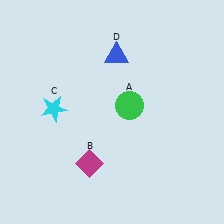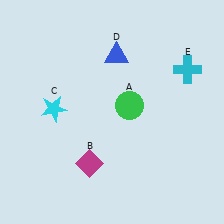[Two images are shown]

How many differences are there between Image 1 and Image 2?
There is 1 difference between the two images.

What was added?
A cyan cross (E) was added in Image 2.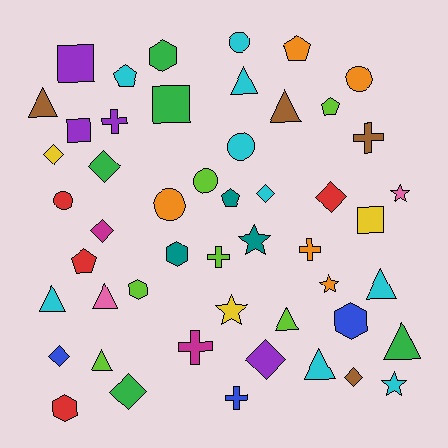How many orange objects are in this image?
There are 5 orange objects.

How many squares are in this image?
There are 4 squares.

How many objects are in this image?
There are 50 objects.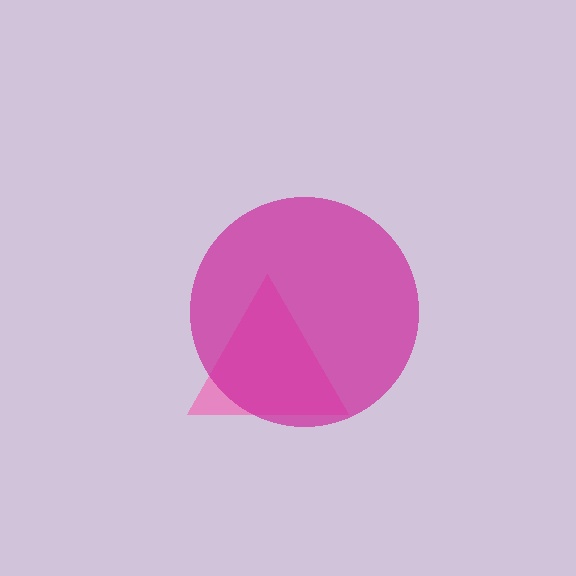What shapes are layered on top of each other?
The layered shapes are: a pink triangle, a magenta circle.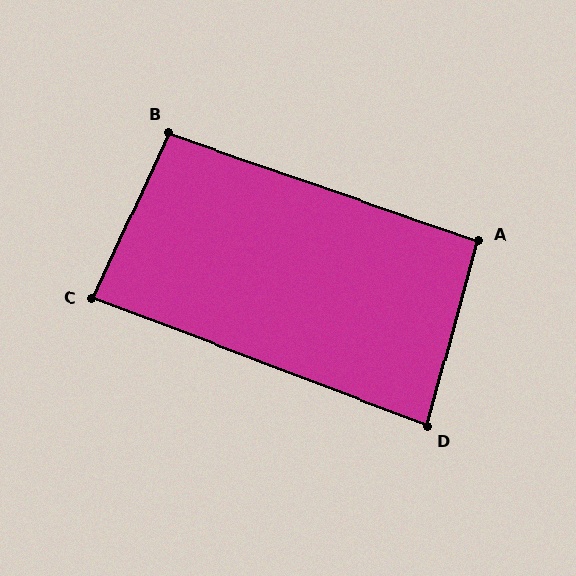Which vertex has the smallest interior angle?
D, at approximately 85 degrees.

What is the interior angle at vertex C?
Approximately 86 degrees (approximately right).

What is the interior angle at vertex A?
Approximately 94 degrees (approximately right).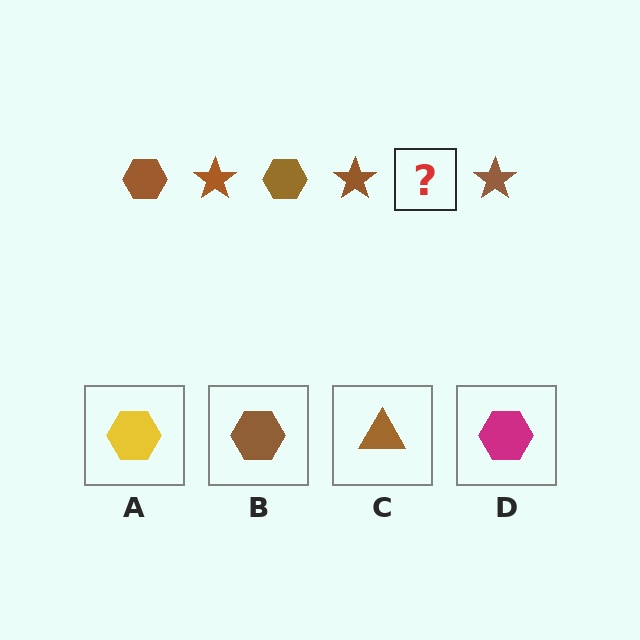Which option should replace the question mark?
Option B.